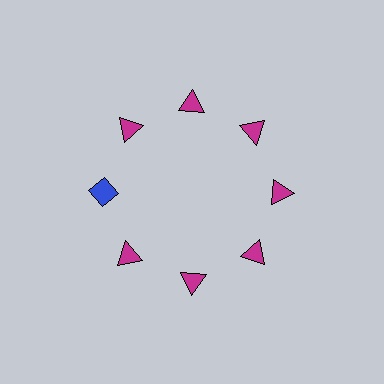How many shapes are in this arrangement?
There are 8 shapes arranged in a ring pattern.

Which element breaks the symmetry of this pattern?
The blue diamond at roughly the 9 o'clock position breaks the symmetry. All other shapes are magenta triangles.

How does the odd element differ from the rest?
It differs in both color (blue instead of magenta) and shape (diamond instead of triangle).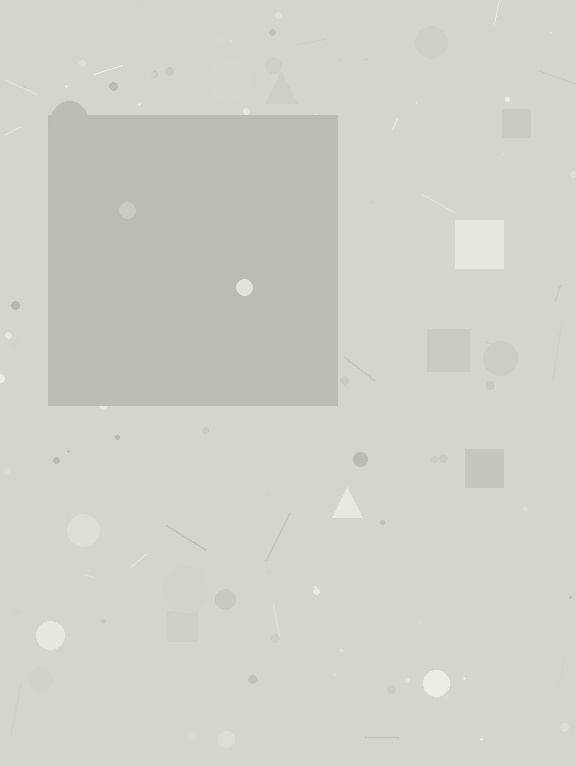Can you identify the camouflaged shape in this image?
The camouflaged shape is a square.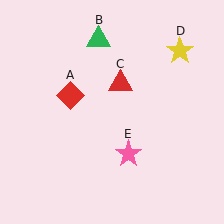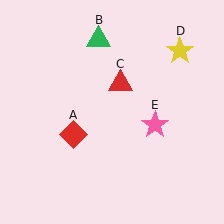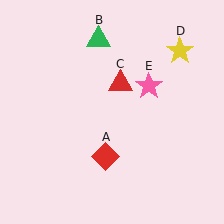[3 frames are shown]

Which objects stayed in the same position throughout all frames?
Green triangle (object B) and red triangle (object C) and yellow star (object D) remained stationary.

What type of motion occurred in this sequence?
The red diamond (object A), pink star (object E) rotated counterclockwise around the center of the scene.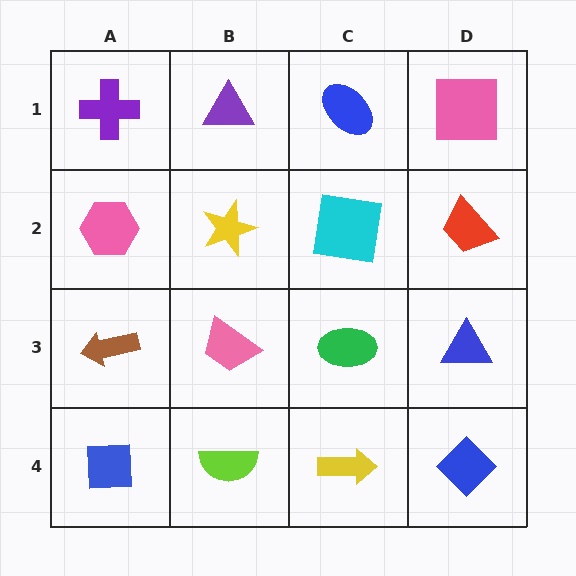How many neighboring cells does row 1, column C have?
3.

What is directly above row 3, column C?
A cyan square.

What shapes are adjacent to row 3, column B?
A yellow star (row 2, column B), a lime semicircle (row 4, column B), a brown arrow (row 3, column A), a green ellipse (row 3, column C).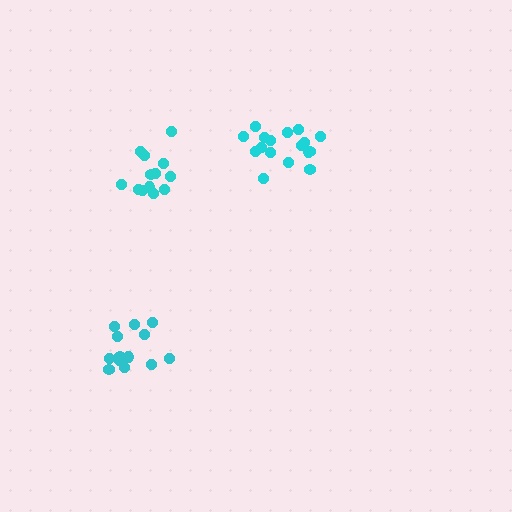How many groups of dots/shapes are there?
There are 3 groups.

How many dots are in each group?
Group 1: 17 dots, Group 2: 13 dots, Group 3: 13 dots (43 total).